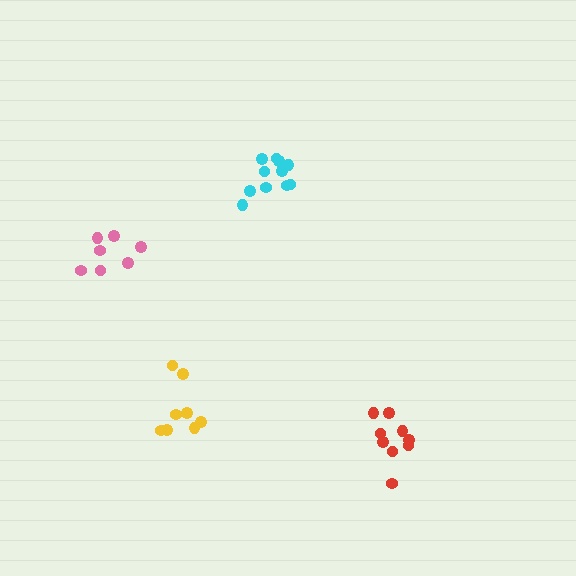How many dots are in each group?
Group 1: 9 dots, Group 2: 7 dots, Group 3: 11 dots, Group 4: 8 dots (35 total).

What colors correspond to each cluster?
The clusters are colored: red, pink, cyan, yellow.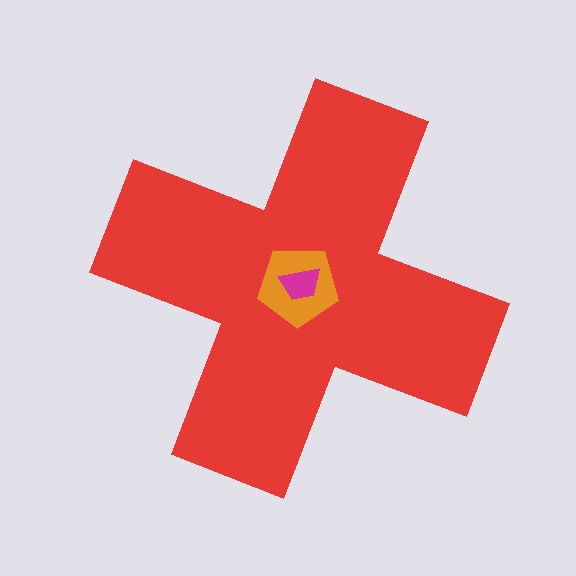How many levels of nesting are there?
3.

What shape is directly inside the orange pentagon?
The magenta trapezoid.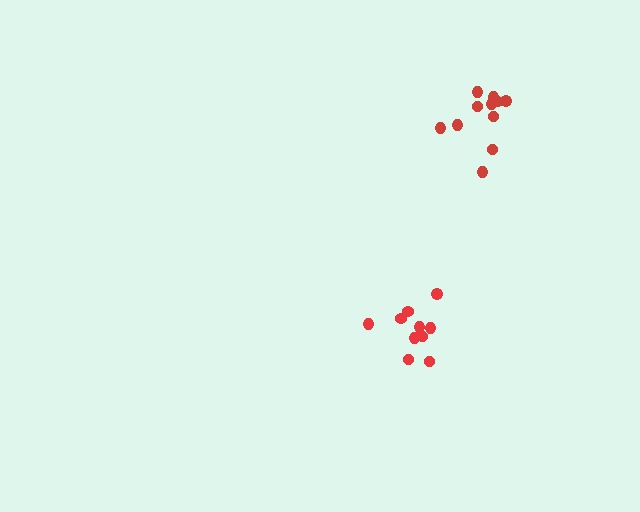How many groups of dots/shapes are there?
There are 2 groups.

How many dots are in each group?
Group 1: 10 dots, Group 2: 11 dots (21 total).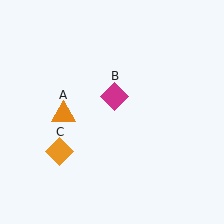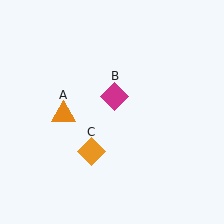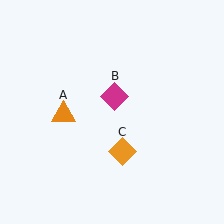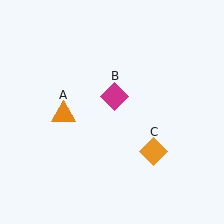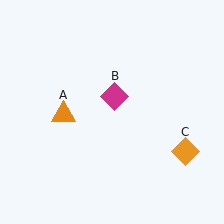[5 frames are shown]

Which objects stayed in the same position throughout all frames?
Orange triangle (object A) and magenta diamond (object B) remained stationary.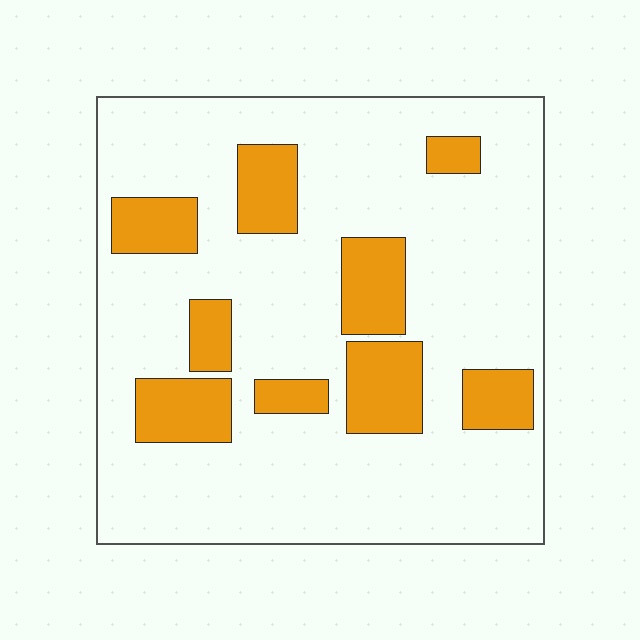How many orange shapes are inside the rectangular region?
9.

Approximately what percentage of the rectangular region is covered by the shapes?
Approximately 20%.